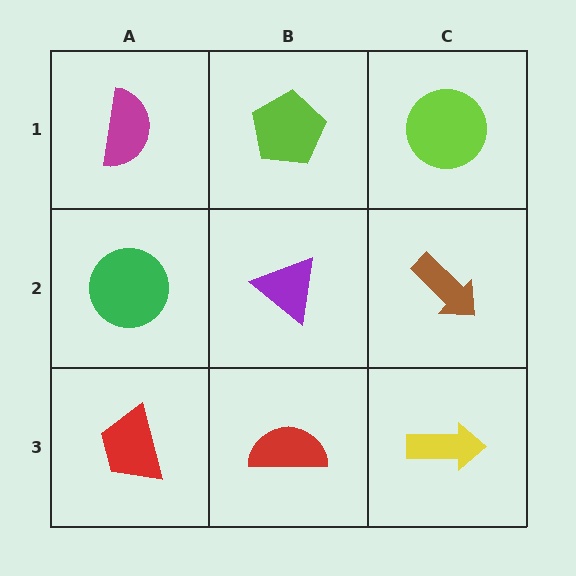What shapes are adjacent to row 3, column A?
A green circle (row 2, column A), a red semicircle (row 3, column B).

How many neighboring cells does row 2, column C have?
3.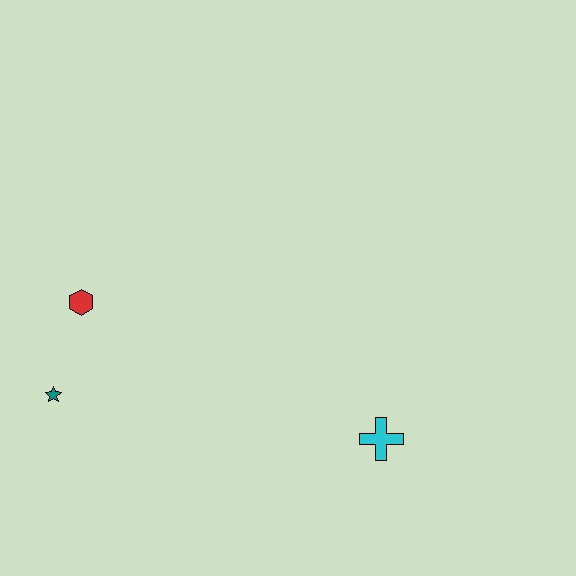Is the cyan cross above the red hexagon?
No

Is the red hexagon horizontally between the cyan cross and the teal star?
Yes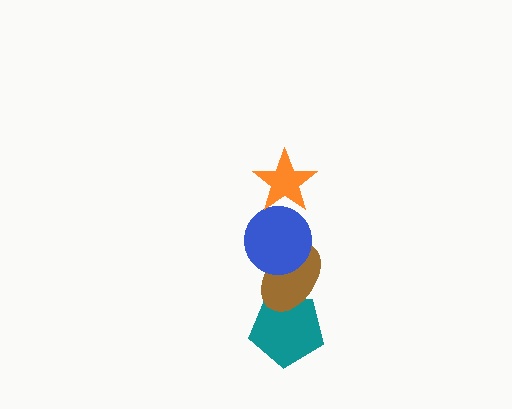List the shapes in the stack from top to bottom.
From top to bottom: the orange star, the blue circle, the brown ellipse, the teal pentagon.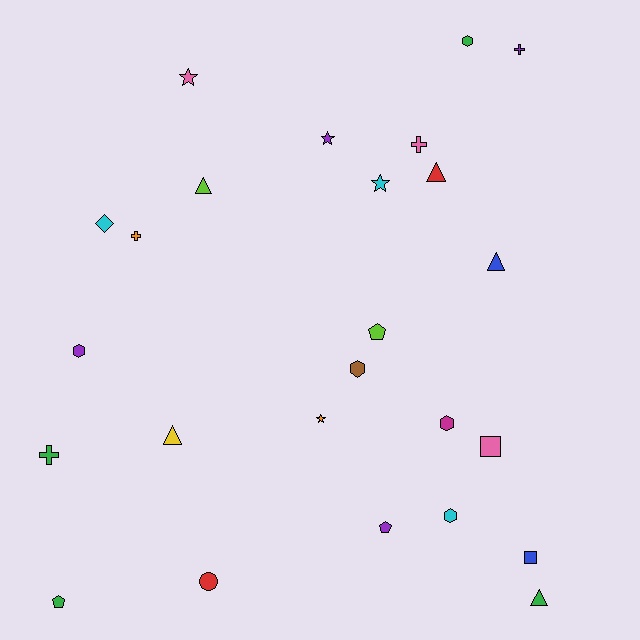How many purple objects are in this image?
There are 4 purple objects.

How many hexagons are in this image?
There are 5 hexagons.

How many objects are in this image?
There are 25 objects.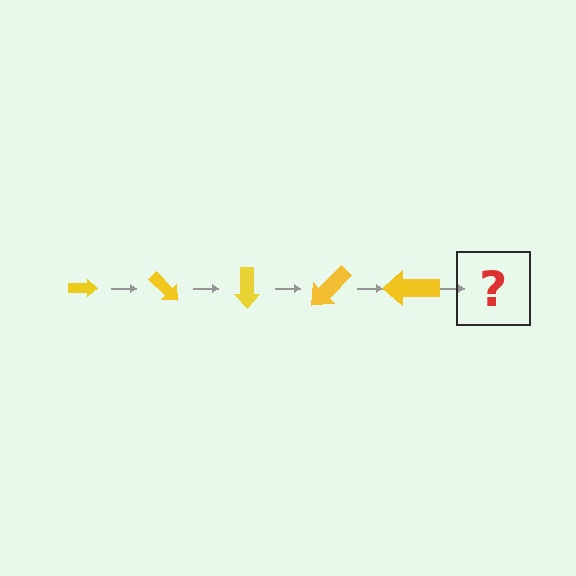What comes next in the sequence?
The next element should be an arrow, larger than the previous one and rotated 225 degrees from the start.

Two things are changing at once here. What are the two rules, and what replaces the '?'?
The two rules are that the arrow grows larger each step and it rotates 45 degrees each step. The '?' should be an arrow, larger than the previous one and rotated 225 degrees from the start.